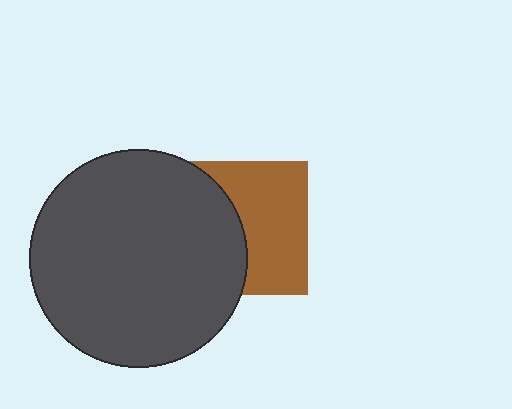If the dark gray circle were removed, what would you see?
You would see the complete brown square.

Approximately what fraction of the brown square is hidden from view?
Roughly 45% of the brown square is hidden behind the dark gray circle.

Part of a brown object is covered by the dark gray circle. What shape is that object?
It is a square.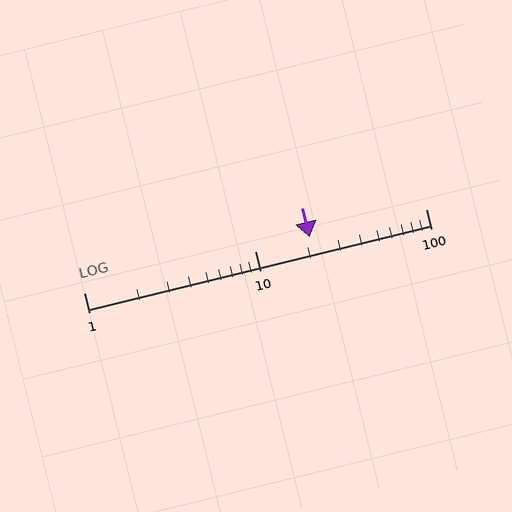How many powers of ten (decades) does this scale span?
The scale spans 2 decades, from 1 to 100.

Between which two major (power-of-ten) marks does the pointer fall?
The pointer is between 10 and 100.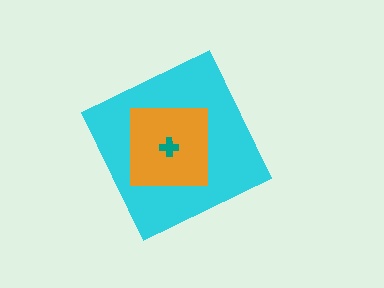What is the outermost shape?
The cyan diamond.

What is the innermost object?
The teal cross.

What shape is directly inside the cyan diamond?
The orange square.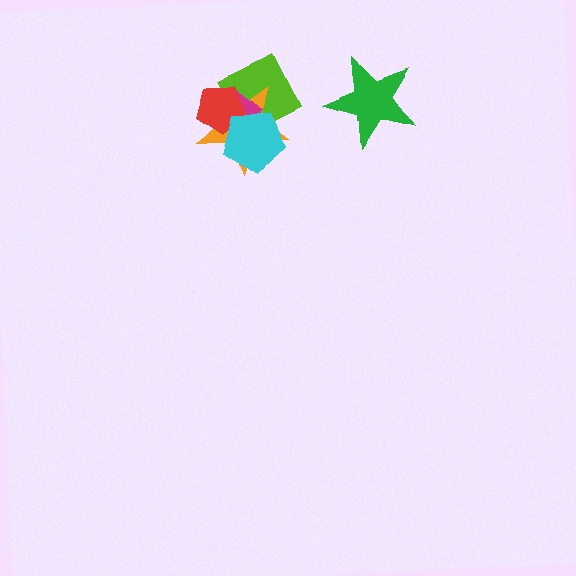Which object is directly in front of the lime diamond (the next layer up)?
The orange star is directly in front of the lime diamond.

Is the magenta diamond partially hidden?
Yes, it is partially covered by another shape.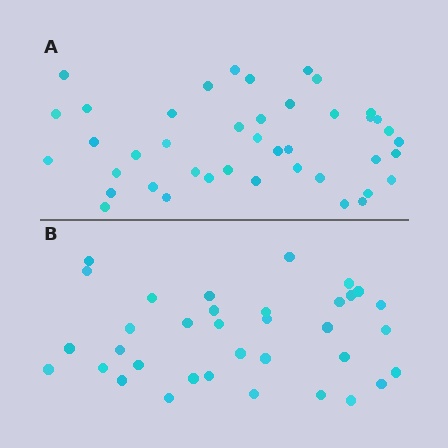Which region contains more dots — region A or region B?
Region A (the top region) has more dots.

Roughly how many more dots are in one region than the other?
Region A has roughly 8 or so more dots than region B.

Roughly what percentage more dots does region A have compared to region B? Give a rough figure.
About 20% more.